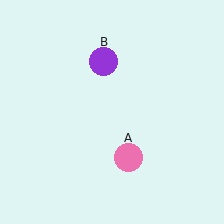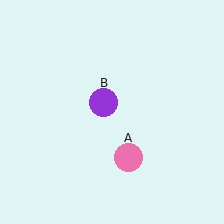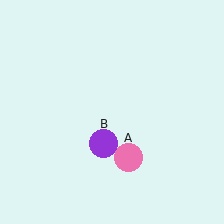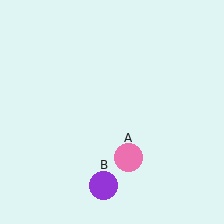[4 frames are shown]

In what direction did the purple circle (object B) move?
The purple circle (object B) moved down.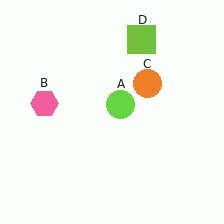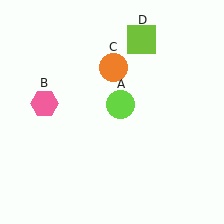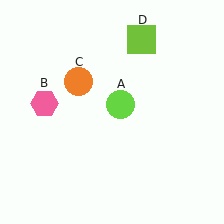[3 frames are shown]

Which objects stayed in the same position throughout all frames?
Lime circle (object A) and pink hexagon (object B) and lime square (object D) remained stationary.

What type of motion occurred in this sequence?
The orange circle (object C) rotated counterclockwise around the center of the scene.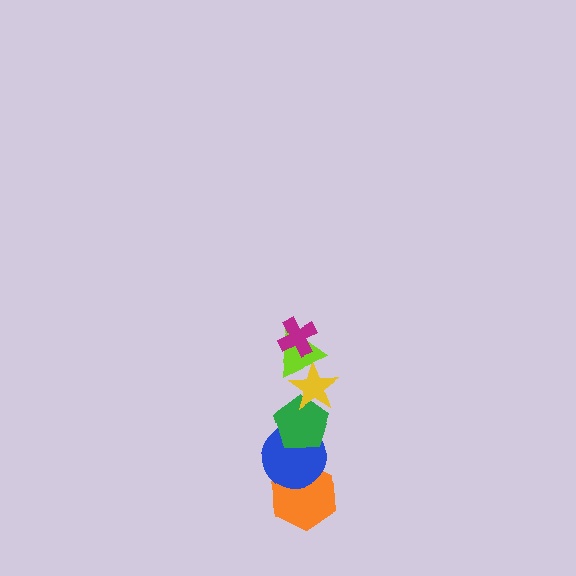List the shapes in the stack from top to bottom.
From top to bottom: the magenta cross, the lime triangle, the yellow star, the green pentagon, the blue circle, the orange hexagon.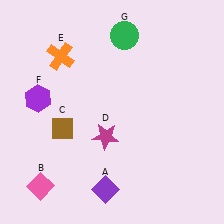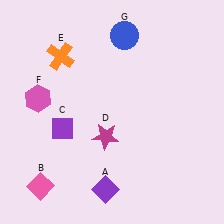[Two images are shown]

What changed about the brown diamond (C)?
In Image 1, C is brown. In Image 2, it changed to purple.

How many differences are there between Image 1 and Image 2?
There are 3 differences between the two images.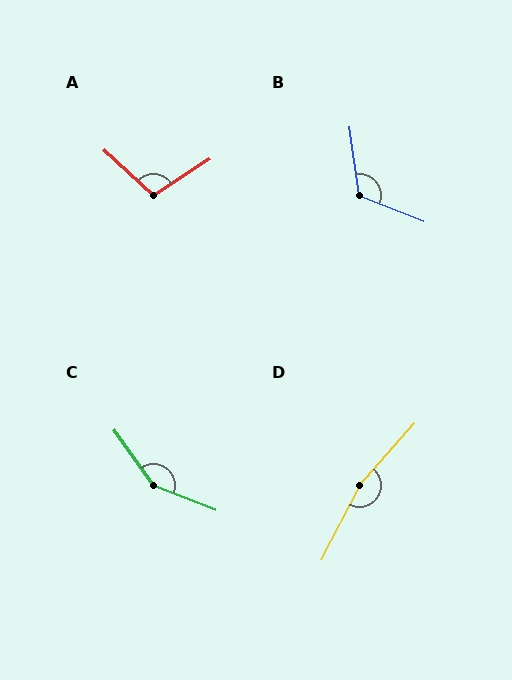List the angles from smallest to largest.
A (104°), B (119°), C (147°), D (166°).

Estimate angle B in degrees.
Approximately 119 degrees.